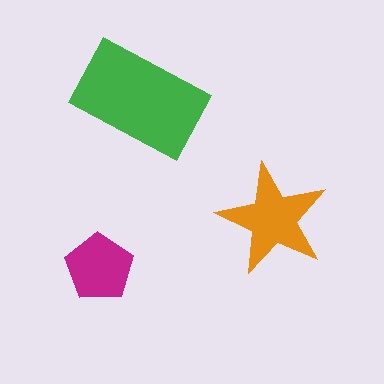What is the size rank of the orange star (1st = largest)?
2nd.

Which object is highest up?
The green rectangle is topmost.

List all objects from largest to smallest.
The green rectangle, the orange star, the magenta pentagon.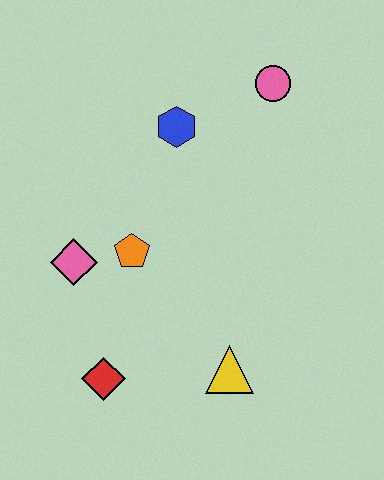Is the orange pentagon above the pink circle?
No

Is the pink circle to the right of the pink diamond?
Yes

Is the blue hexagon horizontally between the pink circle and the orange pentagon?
Yes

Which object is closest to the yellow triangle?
The red diamond is closest to the yellow triangle.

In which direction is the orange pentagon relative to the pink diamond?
The orange pentagon is to the right of the pink diamond.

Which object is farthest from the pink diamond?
The pink circle is farthest from the pink diamond.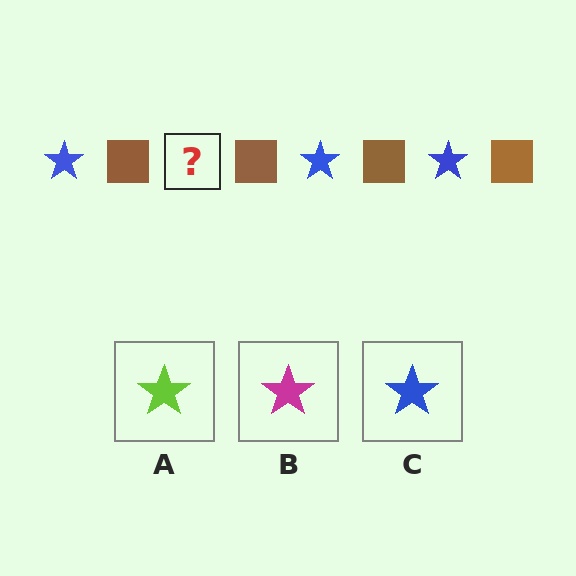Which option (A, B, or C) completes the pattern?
C.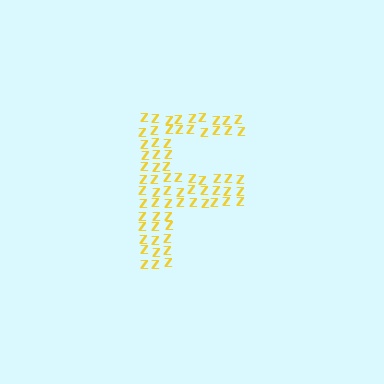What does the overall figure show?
The overall figure shows the letter F.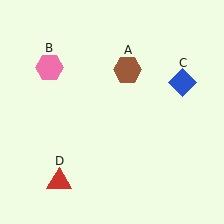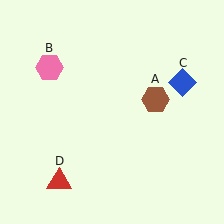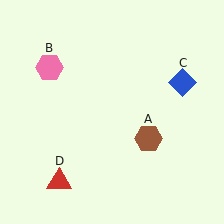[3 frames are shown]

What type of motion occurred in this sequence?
The brown hexagon (object A) rotated clockwise around the center of the scene.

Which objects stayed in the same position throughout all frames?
Pink hexagon (object B) and blue diamond (object C) and red triangle (object D) remained stationary.